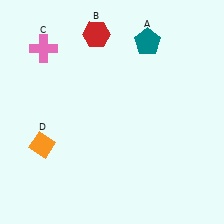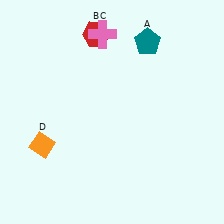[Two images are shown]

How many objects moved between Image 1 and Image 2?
1 object moved between the two images.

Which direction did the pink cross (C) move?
The pink cross (C) moved right.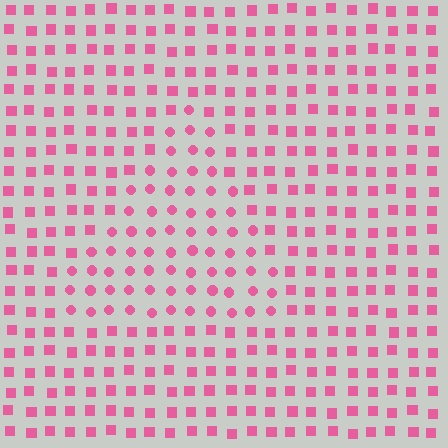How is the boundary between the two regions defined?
The boundary is defined by a change in element shape: circles inside vs. squares outside. All elements share the same color and spacing.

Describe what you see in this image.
The image is filled with small pink elements arranged in a uniform grid. A triangle-shaped region contains circles, while the surrounding area contains squares. The boundary is defined purely by the change in element shape.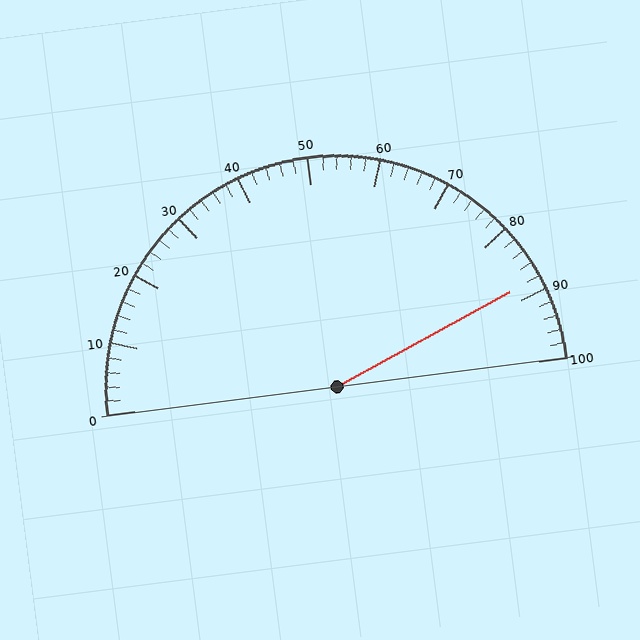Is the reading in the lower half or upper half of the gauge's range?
The reading is in the upper half of the range (0 to 100).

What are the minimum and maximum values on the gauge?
The gauge ranges from 0 to 100.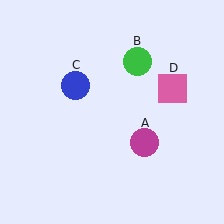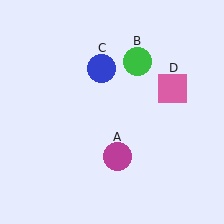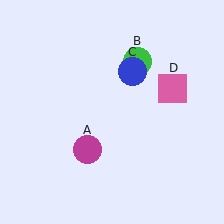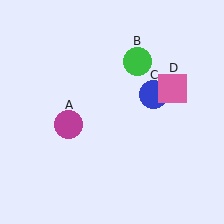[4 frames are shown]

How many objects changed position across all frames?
2 objects changed position: magenta circle (object A), blue circle (object C).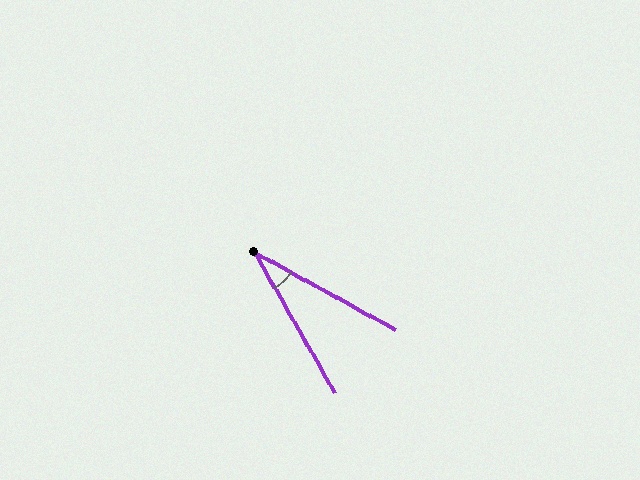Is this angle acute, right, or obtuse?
It is acute.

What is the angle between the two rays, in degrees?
Approximately 32 degrees.